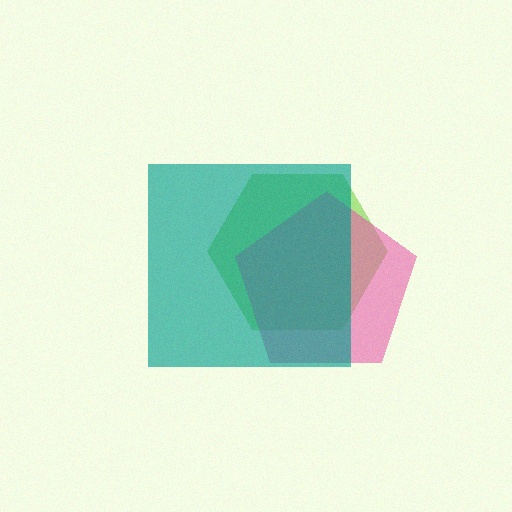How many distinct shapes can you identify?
There are 3 distinct shapes: a lime hexagon, a pink pentagon, a teal square.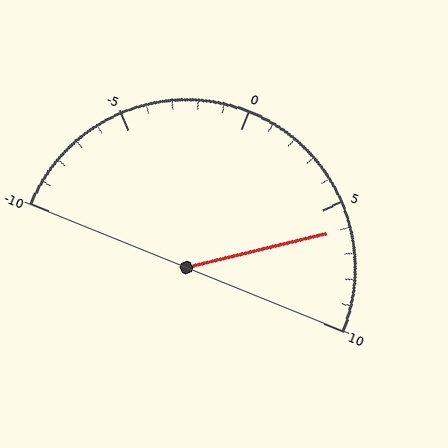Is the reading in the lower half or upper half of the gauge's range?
The reading is in the upper half of the range (-10 to 10).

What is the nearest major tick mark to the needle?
The nearest major tick mark is 5.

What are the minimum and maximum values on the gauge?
The gauge ranges from -10 to 10.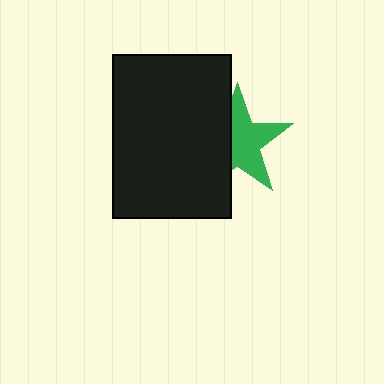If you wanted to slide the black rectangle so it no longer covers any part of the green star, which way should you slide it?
Slide it left — that is the most direct way to separate the two shapes.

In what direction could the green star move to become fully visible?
The green star could move right. That would shift it out from behind the black rectangle entirely.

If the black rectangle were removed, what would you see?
You would see the complete green star.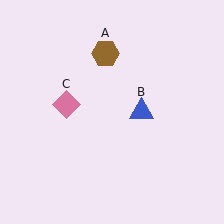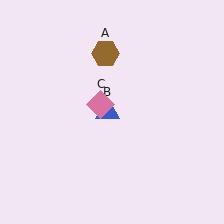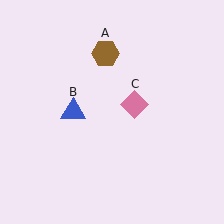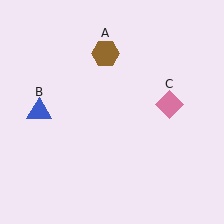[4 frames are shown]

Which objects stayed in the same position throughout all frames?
Brown hexagon (object A) remained stationary.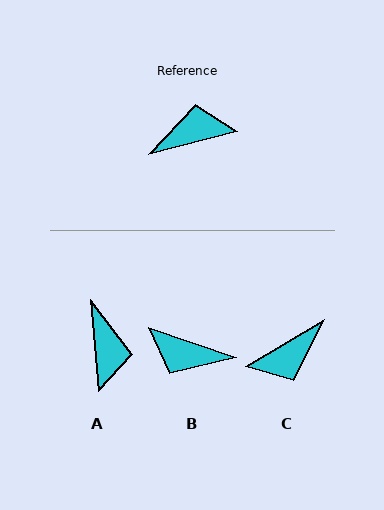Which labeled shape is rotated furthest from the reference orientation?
C, about 164 degrees away.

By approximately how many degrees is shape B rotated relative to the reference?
Approximately 146 degrees counter-clockwise.